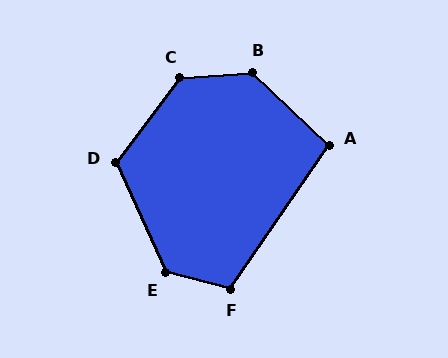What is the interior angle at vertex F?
Approximately 110 degrees (obtuse).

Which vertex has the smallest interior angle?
A, at approximately 99 degrees.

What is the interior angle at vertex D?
Approximately 118 degrees (obtuse).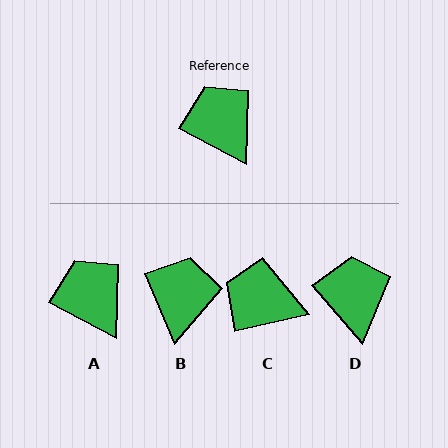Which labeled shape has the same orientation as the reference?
A.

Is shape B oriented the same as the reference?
No, it is off by about 39 degrees.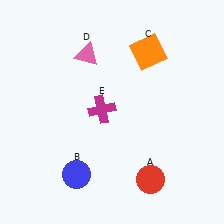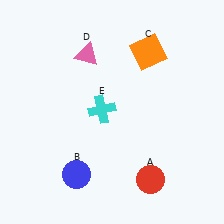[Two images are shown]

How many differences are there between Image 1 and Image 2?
There is 1 difference between the two images.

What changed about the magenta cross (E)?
In Image 1, E is magenta. In Image 2, it changed to cyan.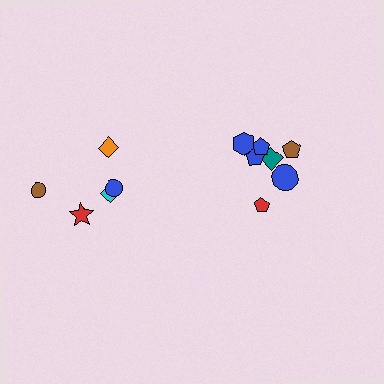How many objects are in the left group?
There are 5 objects.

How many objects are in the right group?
There are 7 objects.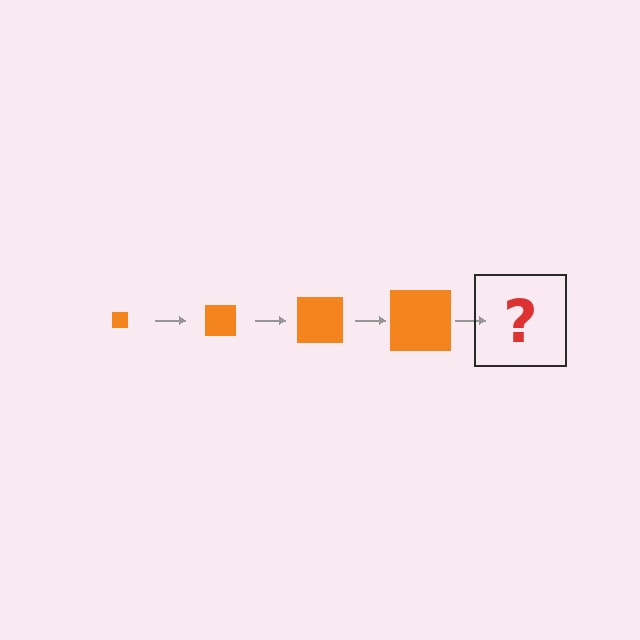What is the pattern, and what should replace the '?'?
The pattern is that the square gets progressively larger each step. The '?' should be an orange square, larger than the previous one.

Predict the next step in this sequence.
The next step is an orange square, larger than the previous one.